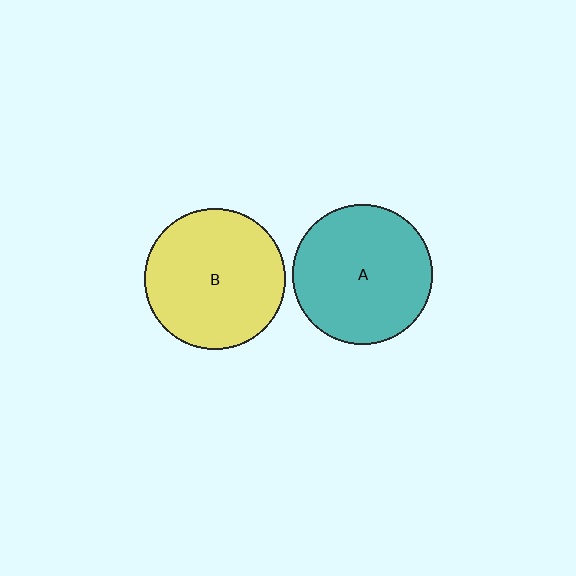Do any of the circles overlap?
No, none of the circles overlap.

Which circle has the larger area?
Circle B (yellow).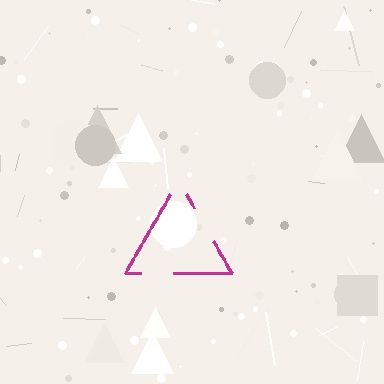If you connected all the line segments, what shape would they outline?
They would outline a triangle.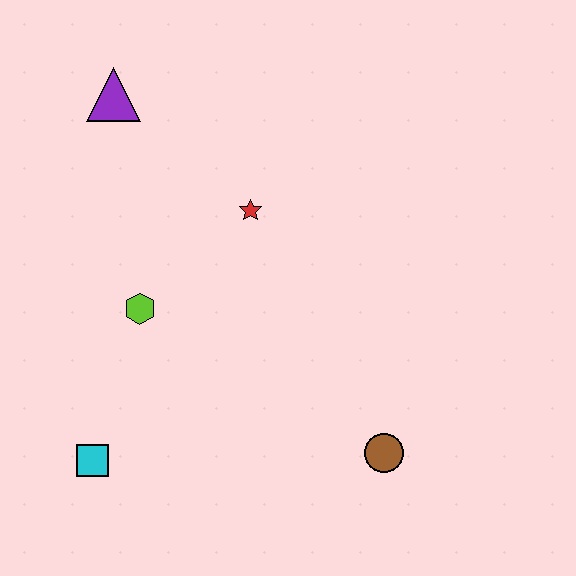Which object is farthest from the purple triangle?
The brown circle is farthest from the purple triangle.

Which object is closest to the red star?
The lime hexagon is closest to the red star.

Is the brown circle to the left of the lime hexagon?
No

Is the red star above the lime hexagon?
Yes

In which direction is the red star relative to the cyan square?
The red star is above the cyan square.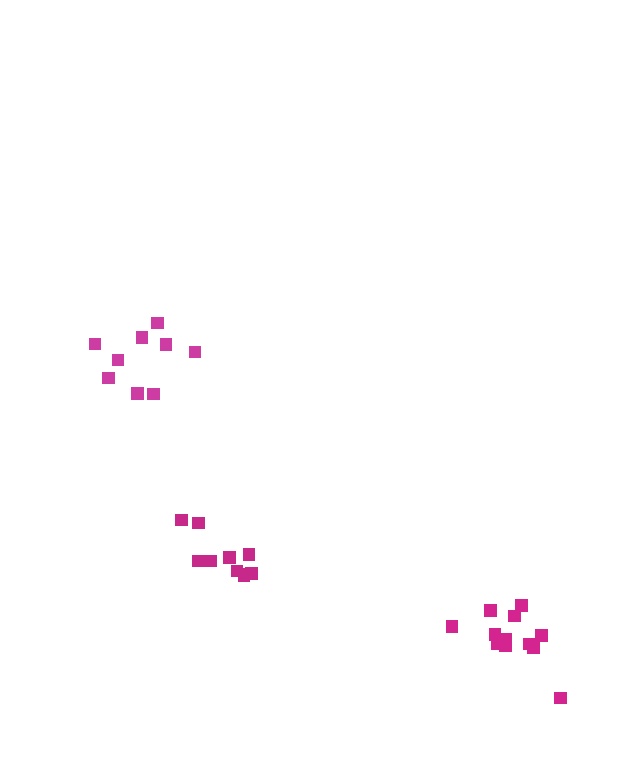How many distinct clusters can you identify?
There are 3 distinct clusters.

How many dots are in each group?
Group 1: 12 dots, Group 2: 10 dots, Group 3: 9 dots (31 total).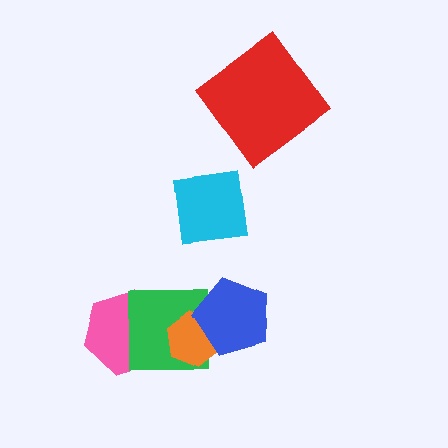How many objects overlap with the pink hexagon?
1 object overlaps with the pink hexagon.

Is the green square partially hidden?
Yes, it is partially covered by another shape.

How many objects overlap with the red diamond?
0 objects overlap with the red diamond.